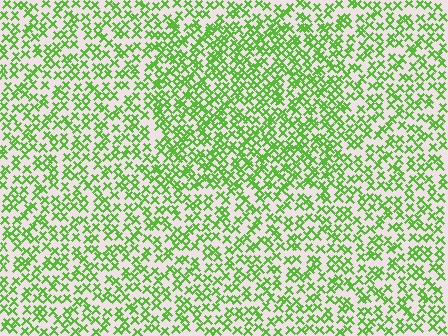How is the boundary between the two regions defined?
The boundary is defined by a change in element density (approximately 1.5x ratio). All elements are the same color, size, and shape.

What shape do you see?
I see a rectangle.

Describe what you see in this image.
The image contains small lime elements arranged at two different densities. A rectangle-shaped region is visible where the elements are more densely packed than the surrounding area.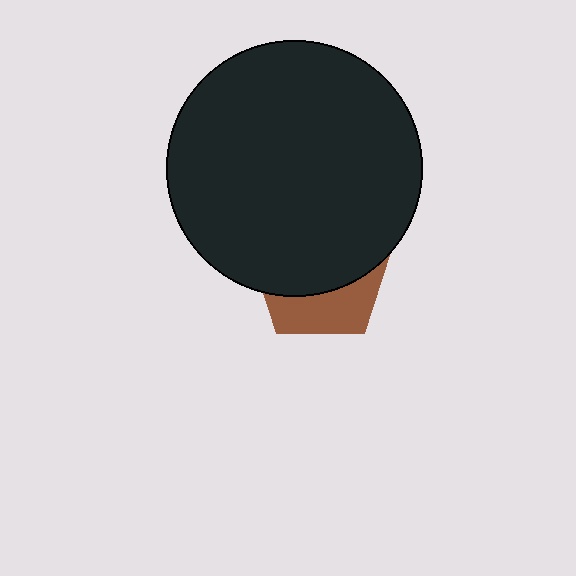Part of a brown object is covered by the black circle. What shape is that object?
It is a pentagon.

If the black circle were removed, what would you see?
You would see the complete brown pentagon.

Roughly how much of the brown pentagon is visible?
A small part of it is visible (roughly 35%).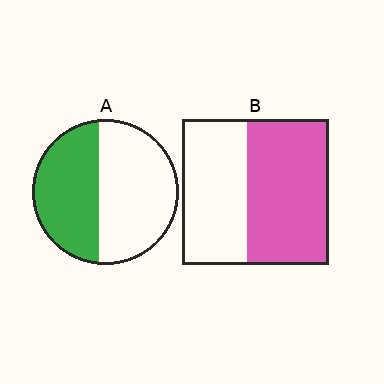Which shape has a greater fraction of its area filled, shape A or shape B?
Shape B.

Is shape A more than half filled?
No.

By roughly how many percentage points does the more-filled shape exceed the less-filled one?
By roughly 10 percentage points (B over A).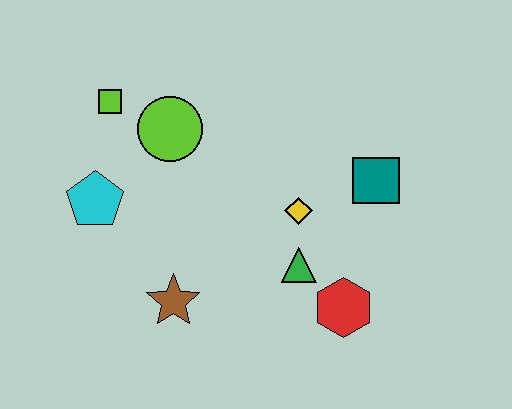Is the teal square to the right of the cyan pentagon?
Yes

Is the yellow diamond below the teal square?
Yes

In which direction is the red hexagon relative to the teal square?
The red hexagon is below the teal square.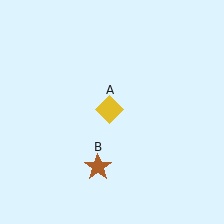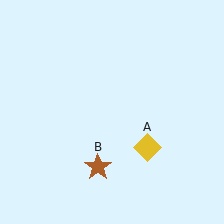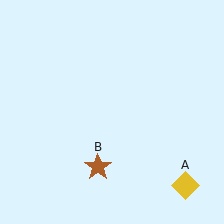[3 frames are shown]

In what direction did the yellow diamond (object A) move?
The yellow diamond (object A) moved down and to the right.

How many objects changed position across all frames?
1 object changed position: yellow diamond (object A).